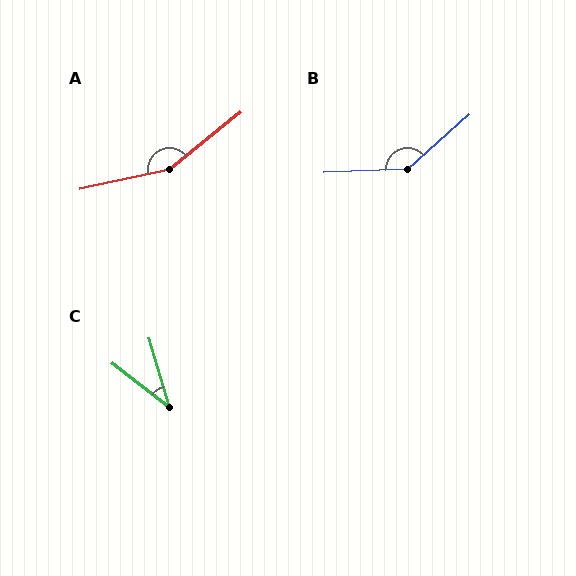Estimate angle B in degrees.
Approximately 141 degrees.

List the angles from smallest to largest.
C (36°), B (141°), A (153°).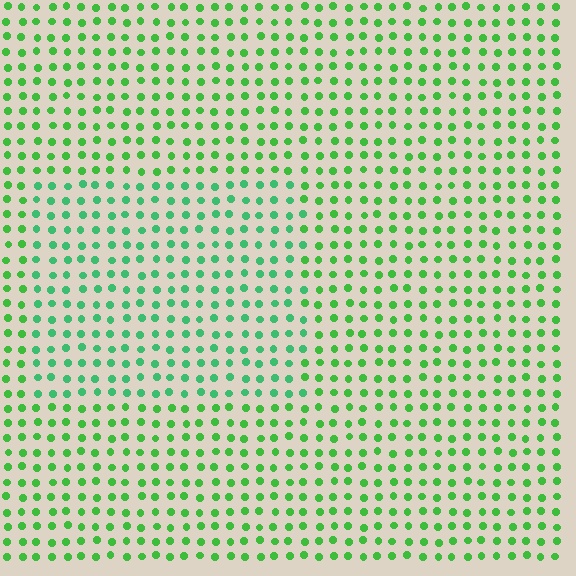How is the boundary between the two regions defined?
The boundary is defined purely by a slight shift in hue (about 25 degrees). Spacing, size, and orientation are identical on both sides.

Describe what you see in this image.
The image is filled with small green elements in a uniform arrangement. A rectangle-shaped region is visible where the elements are tinted to a slightly different hue, forming a subtle color boundary.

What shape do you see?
I see a rectangle.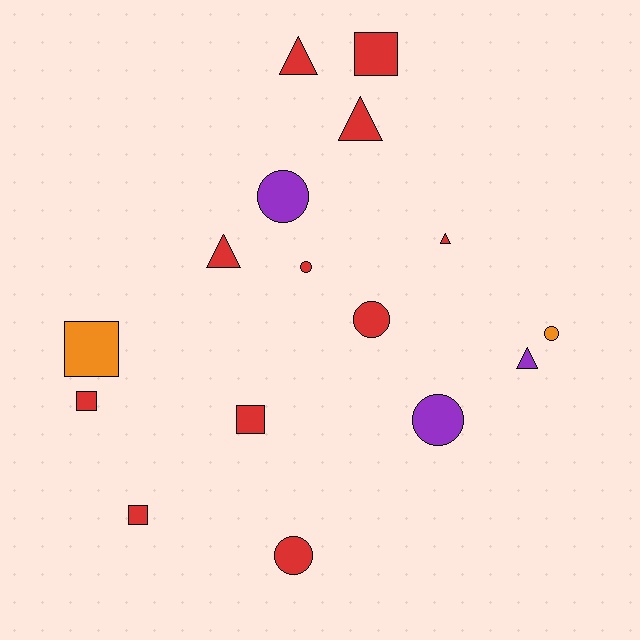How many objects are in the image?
There are 16 objects.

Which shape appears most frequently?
Circle, with 6 objects.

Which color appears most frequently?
Red, with 11 objects.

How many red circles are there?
There are 3 red circles.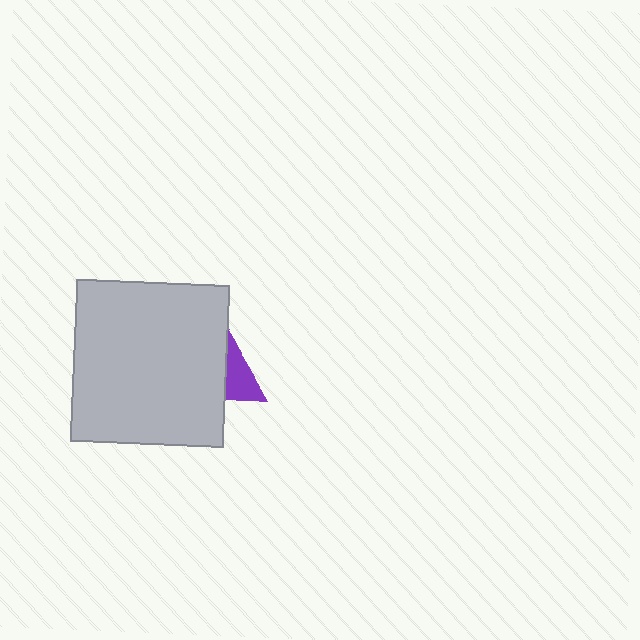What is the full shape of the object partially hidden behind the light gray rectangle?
The partially hidden object is a purple triangle.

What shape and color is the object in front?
The object in front is a light gray rectangle.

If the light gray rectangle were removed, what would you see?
You would see the complete purple triangle.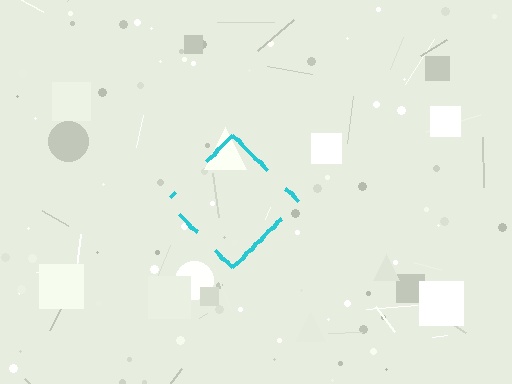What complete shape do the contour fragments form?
The contour fragments form a diamond.